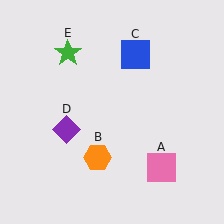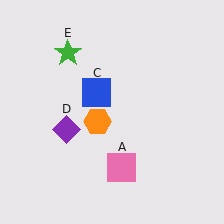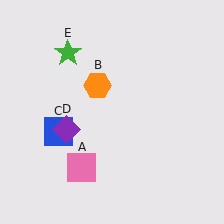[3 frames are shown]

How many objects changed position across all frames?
3 objects changed position: pink square (object A), orange hexagon (object B), blue square (object C).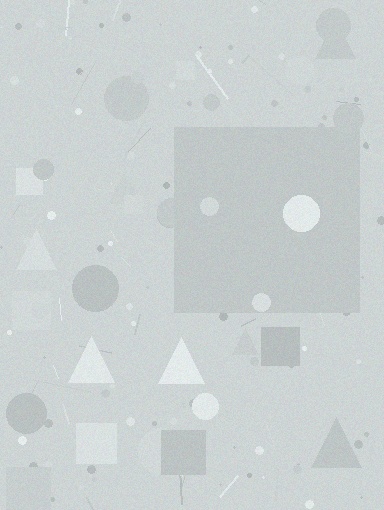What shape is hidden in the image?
A square is hidden in the image.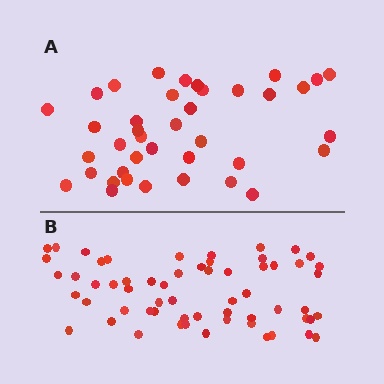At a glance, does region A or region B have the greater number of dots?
Region B (the bottom region) has more dots.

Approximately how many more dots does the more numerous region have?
Region B has approximately 20 more dots than region A.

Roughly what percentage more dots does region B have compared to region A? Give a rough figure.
About 55% more.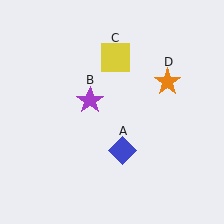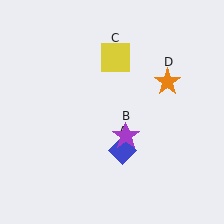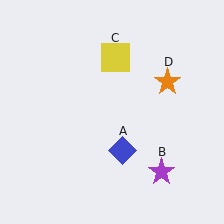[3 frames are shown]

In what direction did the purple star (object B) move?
The purple star (object B) moved down and to the right.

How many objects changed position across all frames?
1 object changed position: purple star (object B).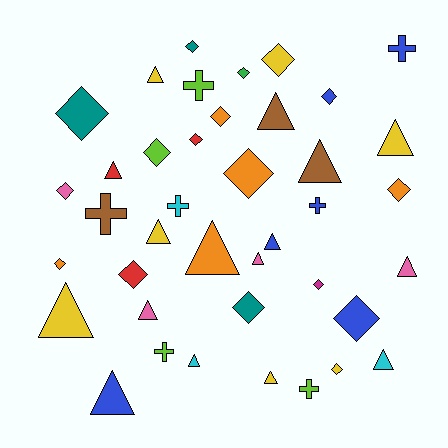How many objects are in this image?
There are 40 objects.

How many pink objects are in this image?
There are 4 pink objects.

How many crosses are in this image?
There are 7 crosses.